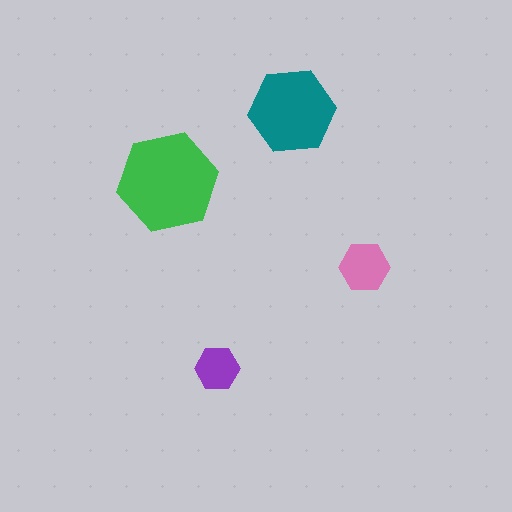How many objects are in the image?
There are 4 objects in the image.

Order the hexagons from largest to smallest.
the green one, the teal one, the pink one, the purple one.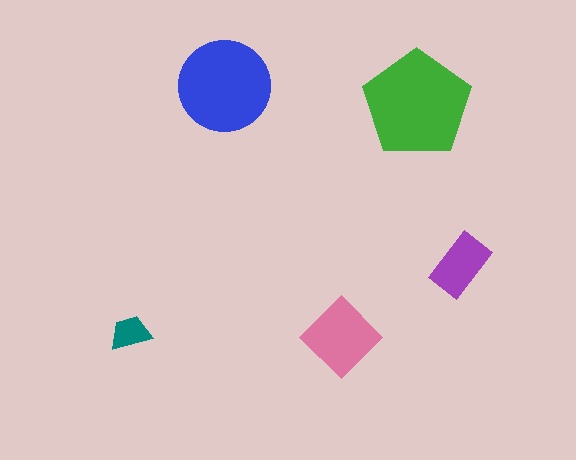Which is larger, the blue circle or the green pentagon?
The green pentagon.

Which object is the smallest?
The teal trapezoid.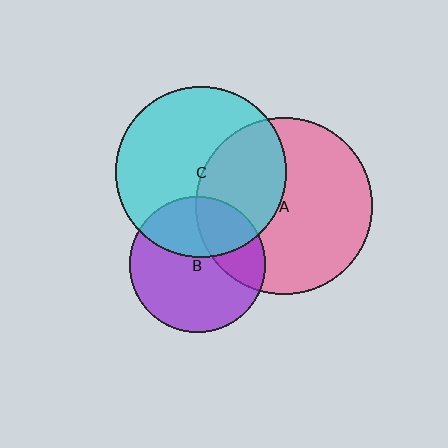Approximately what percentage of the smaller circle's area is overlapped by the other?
Approximately 30%.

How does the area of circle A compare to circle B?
Approximately 1.7 times.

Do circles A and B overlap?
Yes.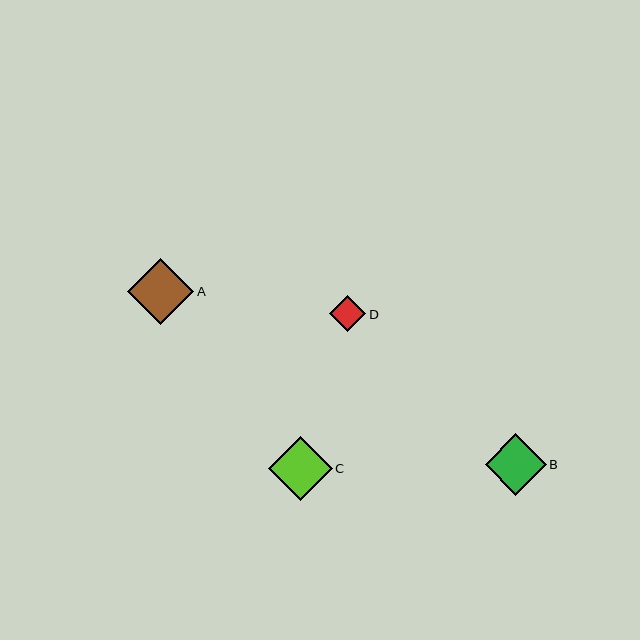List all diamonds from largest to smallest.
From largest to smallest: A, C, B, D.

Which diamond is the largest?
Diamond A is the largest with a size of approximately 66 pixels.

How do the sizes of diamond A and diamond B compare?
Diamond A and diamond B are approximately the same size.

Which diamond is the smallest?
Diamond D is the smallest with a size of approximately 36 pixels.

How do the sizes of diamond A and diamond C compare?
Diamond A and diamond C are approximately the same size.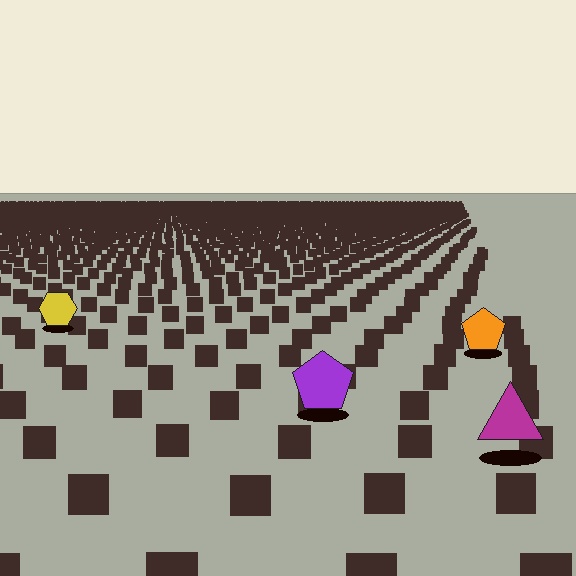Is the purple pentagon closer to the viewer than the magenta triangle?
No. The magenta triangle is closer — you can tell from the texture gradient: the ground texture is coarser near it.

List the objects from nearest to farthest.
From nearest to farthest: the magenta triangle, the purple pentagon, the orange pentagon, the yellow hexagon.